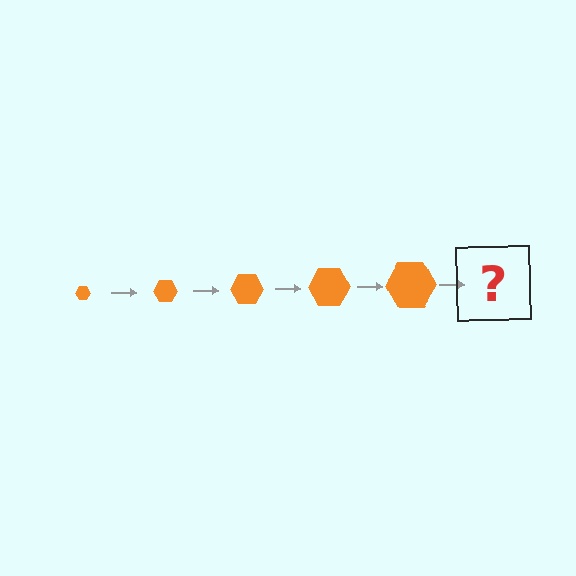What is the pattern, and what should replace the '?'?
The pattern is that the hexagon gets progressively larger each step. The '?' should be an orange hexagon, larger than the previous one.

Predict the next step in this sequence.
The next step is an orange hexagon, larger than the previous one.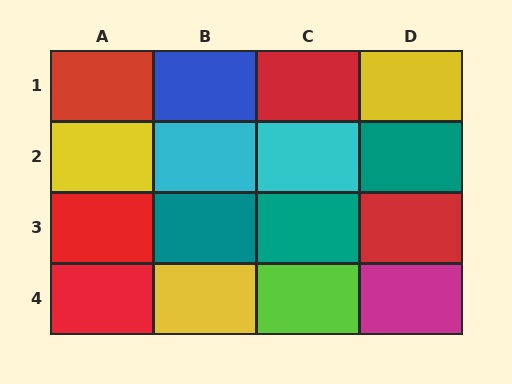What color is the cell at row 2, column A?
Yellow.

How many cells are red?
5 cells are red.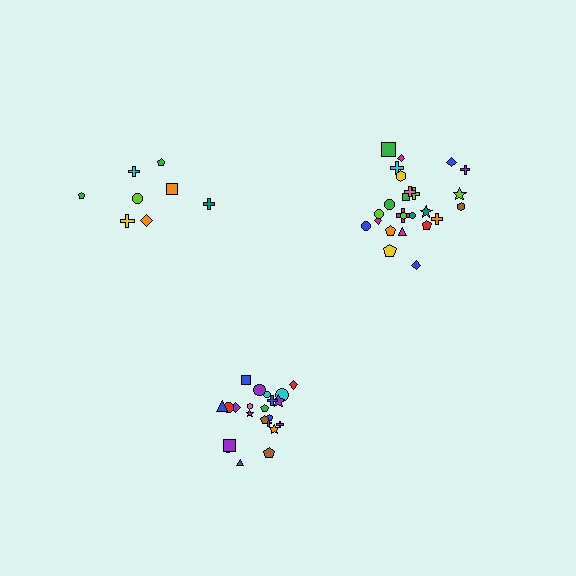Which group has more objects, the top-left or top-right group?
The top-right group.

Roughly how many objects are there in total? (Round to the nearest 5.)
Roughly 55 objects in total.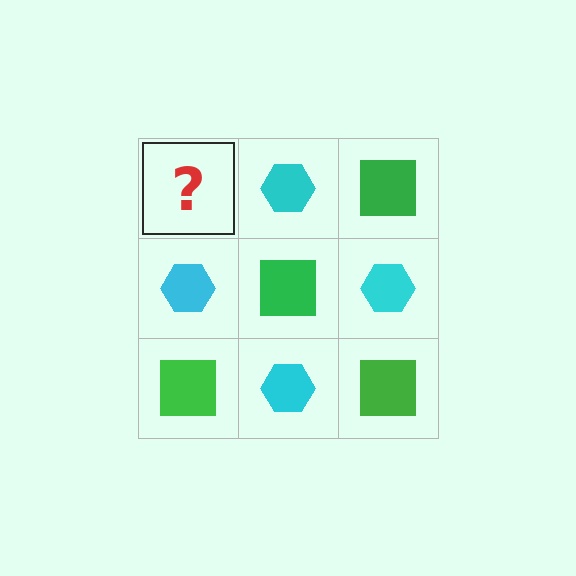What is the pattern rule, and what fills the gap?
The rule is that it alternates green square and cyan hexagon in a checkerboard pattern. The gap should be filled with a green square.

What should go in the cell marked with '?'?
The missing cell should contain a green square.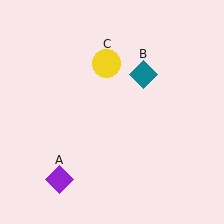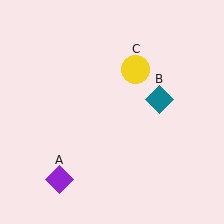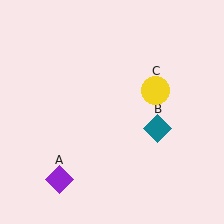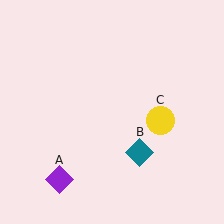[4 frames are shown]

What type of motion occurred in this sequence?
The teal diamond (object B), yellow circle (object C) rotated clockwise around the center of the scene.